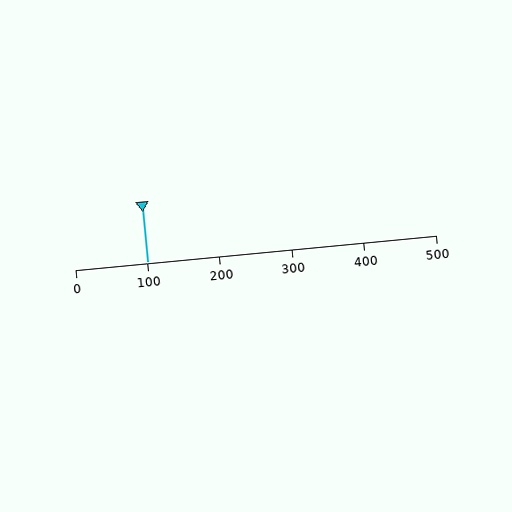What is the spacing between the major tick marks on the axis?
The major ticks are spaced 100 apart.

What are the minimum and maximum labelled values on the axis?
The axis runs from 0 to 500.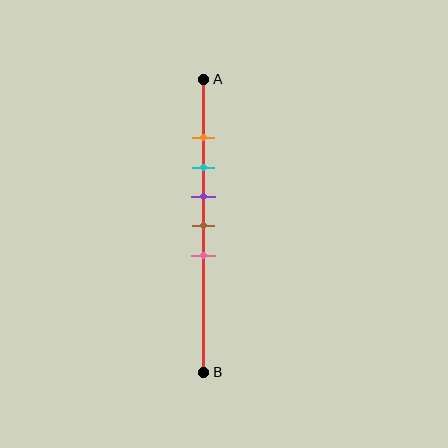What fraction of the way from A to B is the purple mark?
The purple mark is approximately 40% (0.4) of the way from A to B.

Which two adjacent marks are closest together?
The orange and cyan marks are the closest adjacent pair.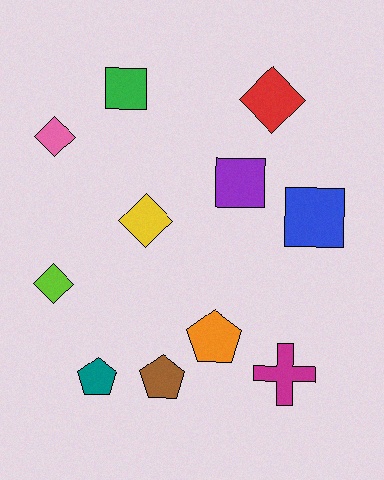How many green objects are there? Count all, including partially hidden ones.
There is 1 green object.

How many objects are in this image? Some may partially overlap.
There are 11 objects.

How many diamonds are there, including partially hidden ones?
There are 4 diamonds.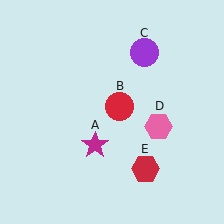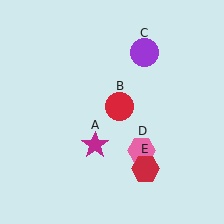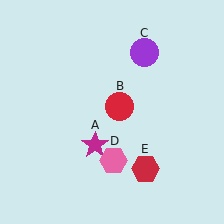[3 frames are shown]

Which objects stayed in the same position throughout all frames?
Magenta star (object A) and red circle (object B) and purple circle (object C) and red hexagon (object E) remained stationary.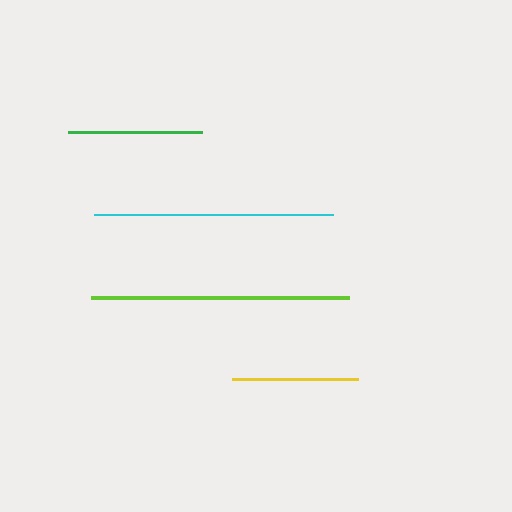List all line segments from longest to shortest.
From longest to shortest: lime, cyan, green, yellow.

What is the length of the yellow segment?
The yellow segment is approximately 126 pixels long.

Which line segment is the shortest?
The yellow line is the shortest at approximately 126 pixels.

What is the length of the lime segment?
The lime segment is approximately 258 pixels long.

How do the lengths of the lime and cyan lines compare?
The lime and cyan lines are approximately the same length.